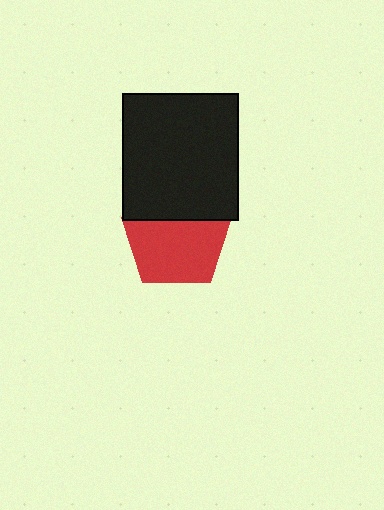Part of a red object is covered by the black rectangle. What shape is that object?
It is a pentagon.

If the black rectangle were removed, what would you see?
You would see the complete red pentagon.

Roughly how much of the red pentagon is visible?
Most of it is visible (roughly 67%).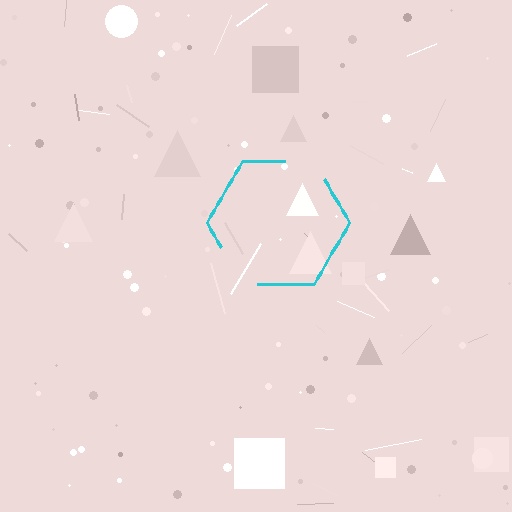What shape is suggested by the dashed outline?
The dashed outline suggests a hexagon.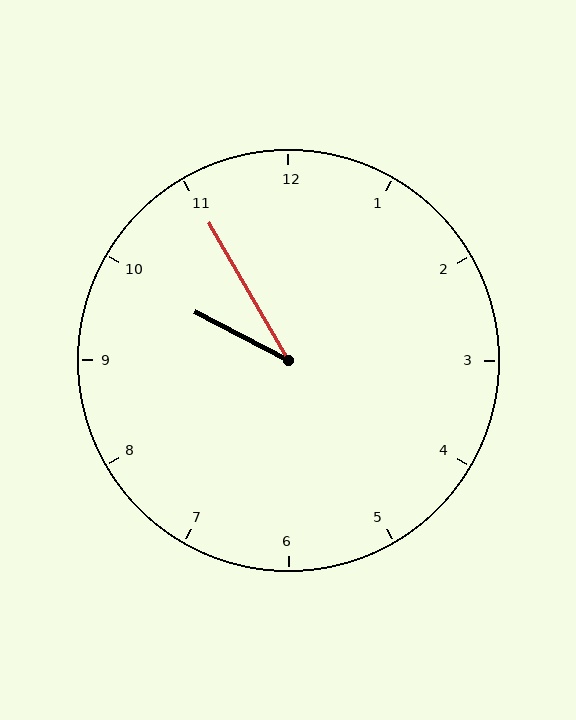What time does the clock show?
9:55.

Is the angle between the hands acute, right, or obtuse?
It is acute.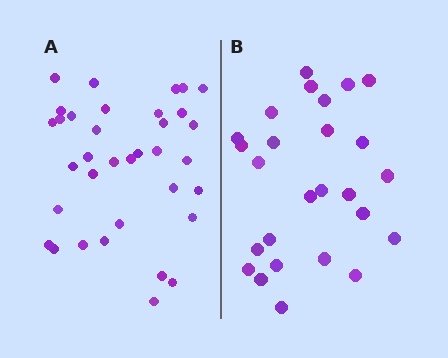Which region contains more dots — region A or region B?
Region A (the left region) has more dots.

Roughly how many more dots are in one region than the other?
Region A has roughly 8 or so more dots than region B.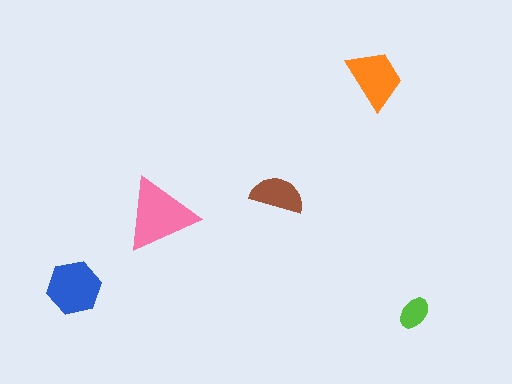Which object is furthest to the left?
The blue hexagon is leftmost.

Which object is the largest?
The pink triangle.